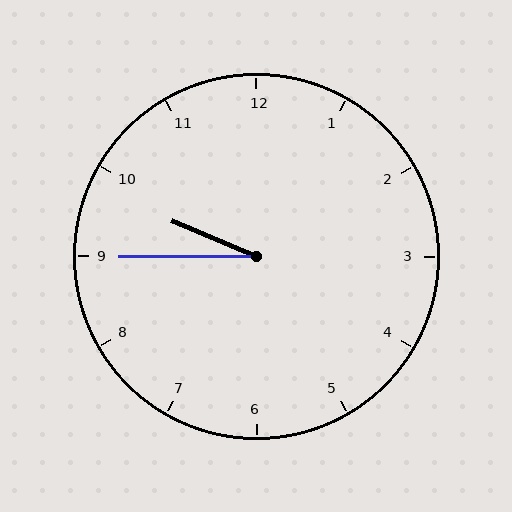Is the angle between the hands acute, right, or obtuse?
It is acute.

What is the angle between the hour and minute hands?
Approximately 22 degrees.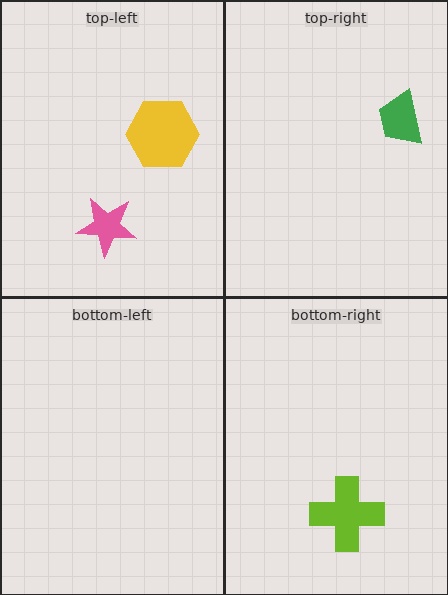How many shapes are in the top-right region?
1.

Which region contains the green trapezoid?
The top-right region.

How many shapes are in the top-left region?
2.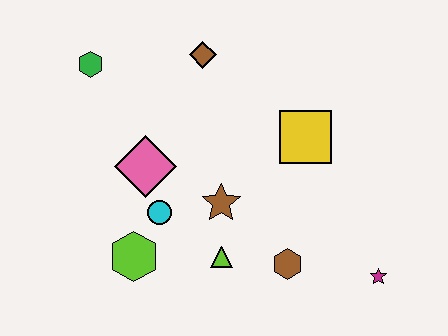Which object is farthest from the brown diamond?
The magenta star is farthest from the brown diamond.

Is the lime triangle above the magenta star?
Yes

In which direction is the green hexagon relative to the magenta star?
The green hexagon is to the left of the magenta star.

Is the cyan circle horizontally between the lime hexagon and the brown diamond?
Yes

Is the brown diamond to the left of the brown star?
Yes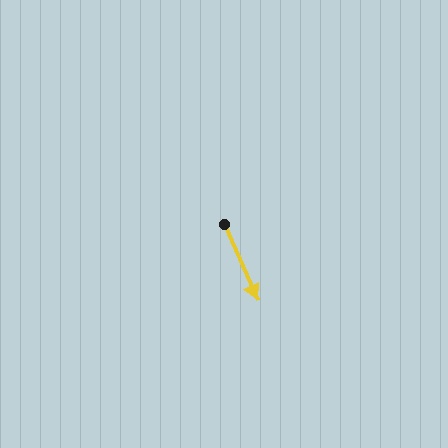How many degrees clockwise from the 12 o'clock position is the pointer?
Approximately 156 degrees.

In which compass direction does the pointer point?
Southeast.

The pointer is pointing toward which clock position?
Roughly 5 o'clock.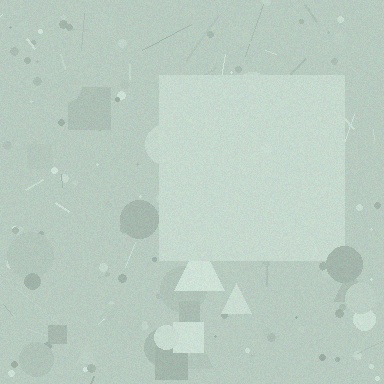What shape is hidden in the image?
A square is hidden in the image.